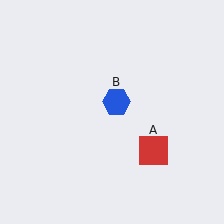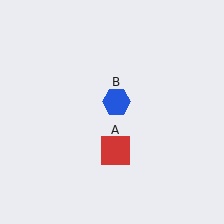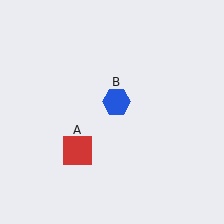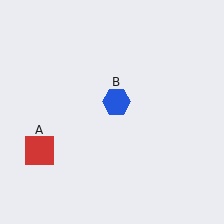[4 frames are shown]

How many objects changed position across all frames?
1 object changed position: red square (object A).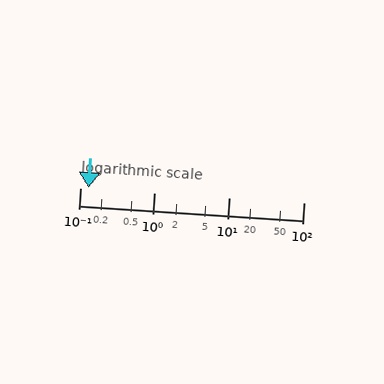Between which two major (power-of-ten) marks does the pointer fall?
The pointer is between 0.1 and 1.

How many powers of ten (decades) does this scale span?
The scale spans 3 decades, from 0.1 to 100.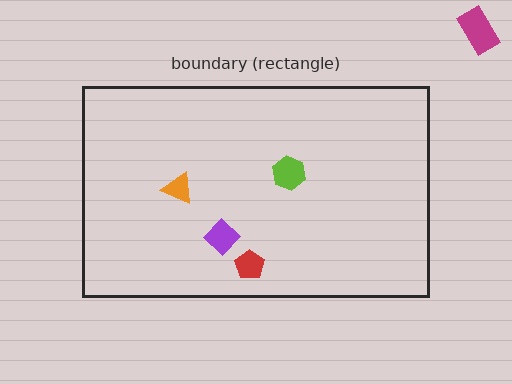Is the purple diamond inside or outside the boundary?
Inside.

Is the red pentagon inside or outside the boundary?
Inside.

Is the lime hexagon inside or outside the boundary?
Inside.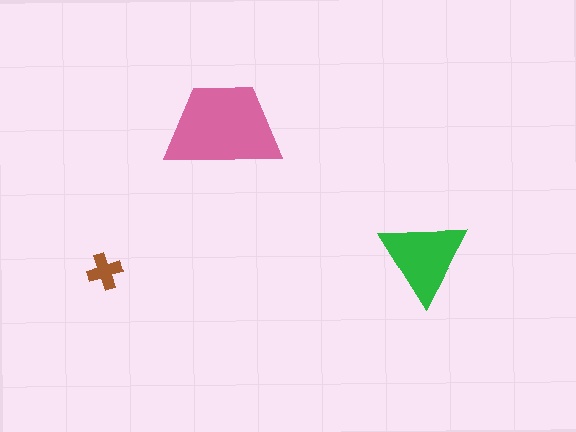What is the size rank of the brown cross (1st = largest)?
3rd.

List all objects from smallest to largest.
The brown cross, the green triangle, the pink trapezoid.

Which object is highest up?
The pink trapezoid is topmost.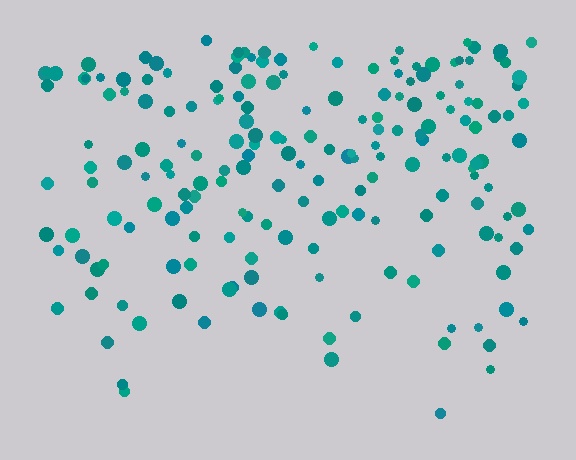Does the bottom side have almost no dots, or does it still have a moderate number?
Still a moderate number, just noticeably fewer than the top.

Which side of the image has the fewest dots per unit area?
The bottom.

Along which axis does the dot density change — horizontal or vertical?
Vertical.